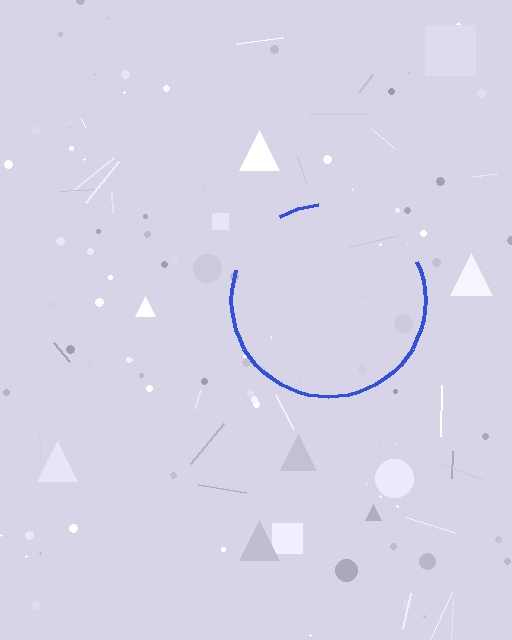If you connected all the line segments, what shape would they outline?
They would outline a circle.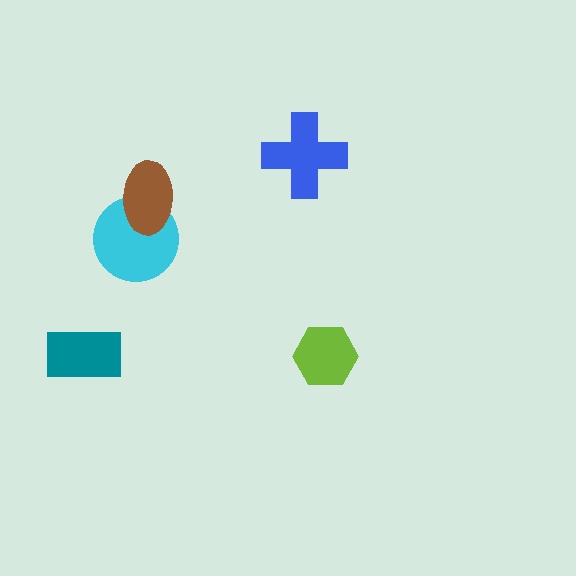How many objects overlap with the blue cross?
0 objects overlap with the blue cross.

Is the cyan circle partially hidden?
Yes, it is partially covered by another shape.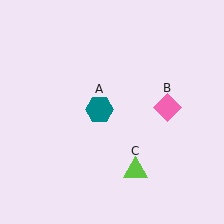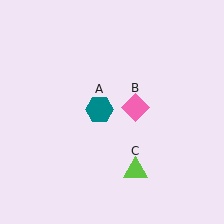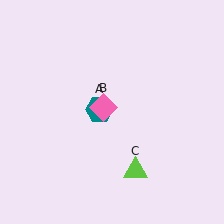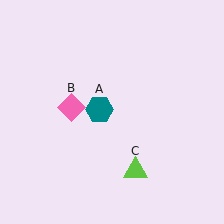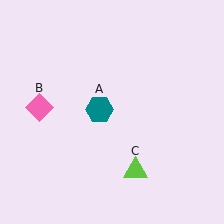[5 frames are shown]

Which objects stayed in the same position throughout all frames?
Teal hexagon (object A) and lime triangle (object C) remained stationary.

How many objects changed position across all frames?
1 object changed position: pink diamond (object B).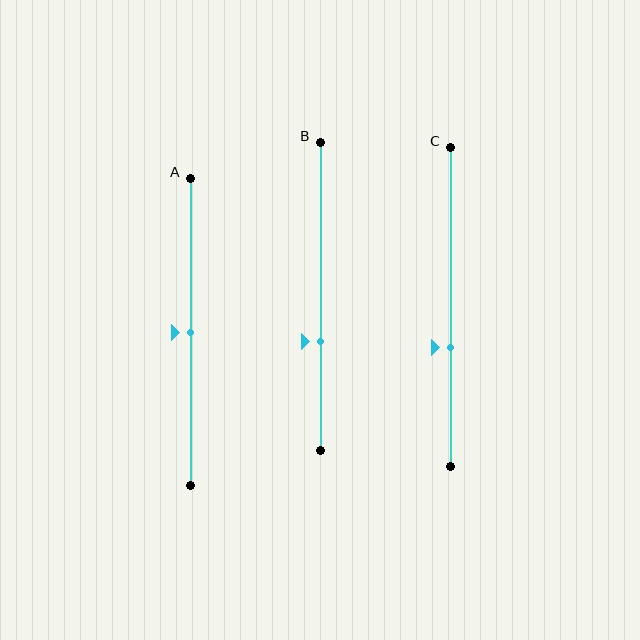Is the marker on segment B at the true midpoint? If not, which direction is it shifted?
No, the marker on segment B is shifted downward by about 15% of the segment length.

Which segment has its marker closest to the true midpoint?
Segment A has its marker closest to the true midpoint.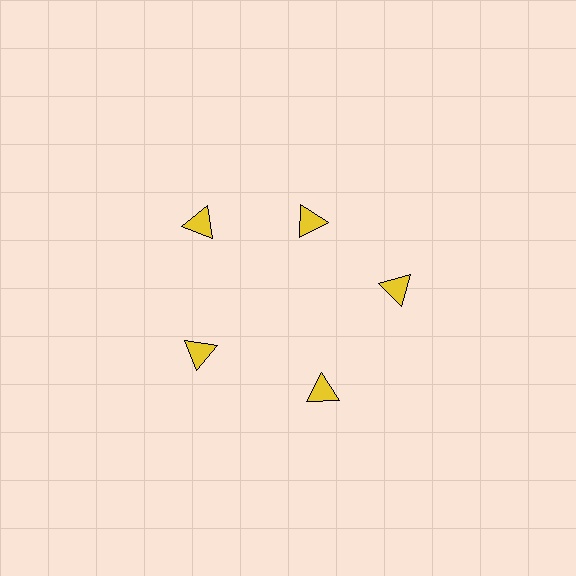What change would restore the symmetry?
The symmetry would be restored by moving it outward, back onto the ring so that all 5 triangles sit at equal angles and equal distance from the center.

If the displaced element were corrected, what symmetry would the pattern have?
It would have 5-fold rotational symmetry — the pattern would map onto itself every 72 degrees.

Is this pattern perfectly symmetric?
No. The 5 yellow triangles are arranged in a ring, but one element near the 1 o'clock position is pulled inward toward the center, breaking the 5-fold rotational symmetry.